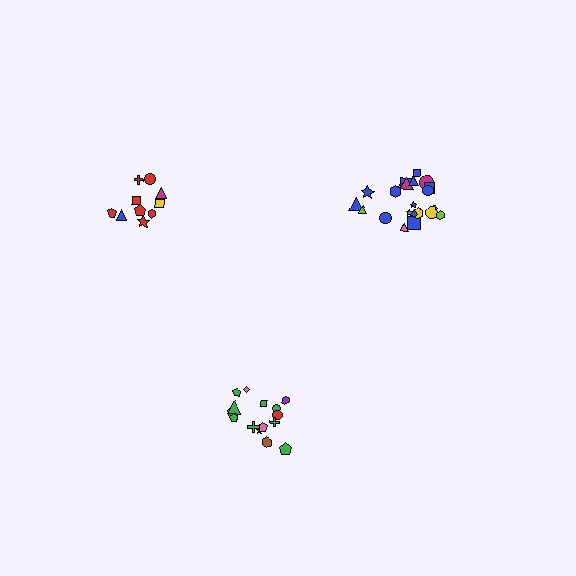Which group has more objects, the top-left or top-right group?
The top-right group.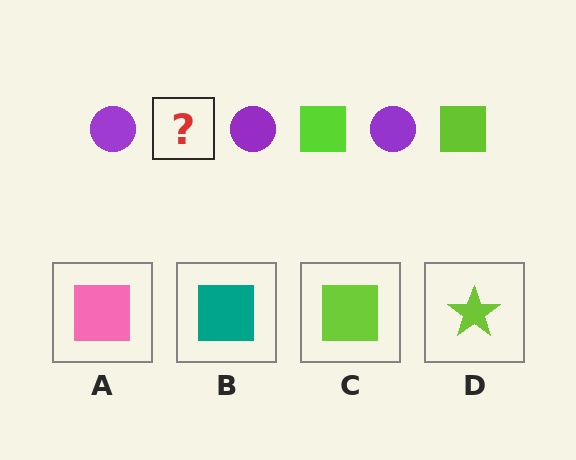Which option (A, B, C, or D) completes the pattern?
C.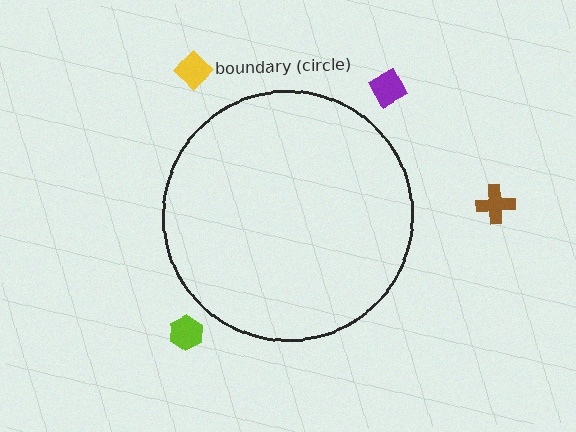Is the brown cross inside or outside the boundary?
Outside.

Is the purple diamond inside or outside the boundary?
Outside.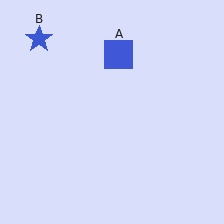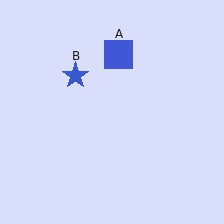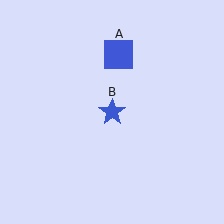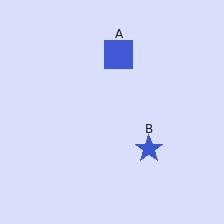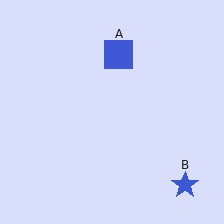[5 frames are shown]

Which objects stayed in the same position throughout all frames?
Blue square (object A) remained stationary.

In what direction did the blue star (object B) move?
The blue star (object B) moved down and to the right.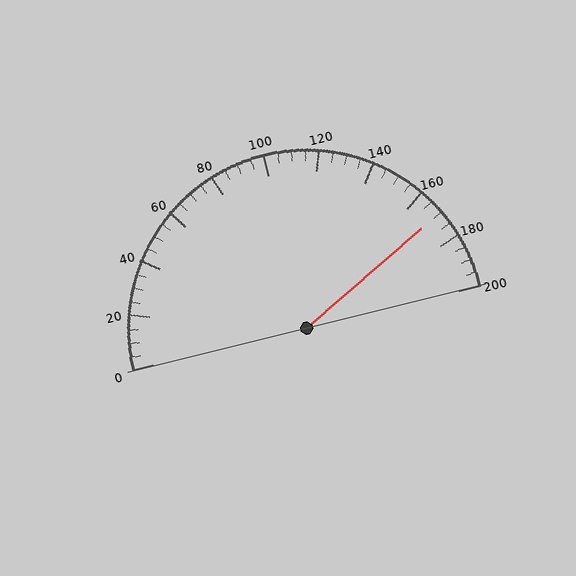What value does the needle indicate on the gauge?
The needle indicates approximately 170.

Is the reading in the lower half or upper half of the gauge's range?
The reading is in the upper half of the range (0 to 200).